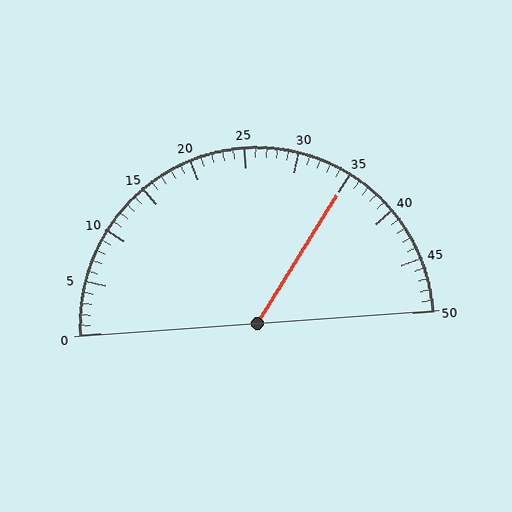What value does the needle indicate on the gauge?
The needle indicates approximately 35.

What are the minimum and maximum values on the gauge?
The gauge ranges from 0 to 50.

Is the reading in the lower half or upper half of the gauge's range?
The reading is in the upper half of the range (0 to 50).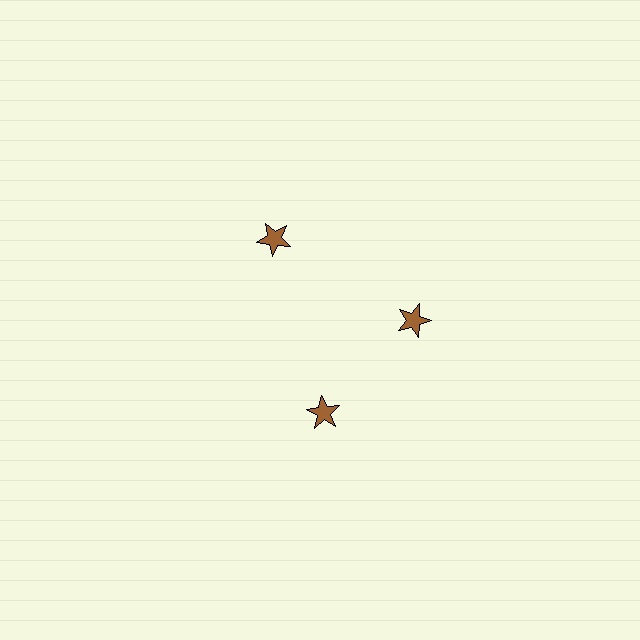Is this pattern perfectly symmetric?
No. The 3 brown stars are arranged in a ring, but one element near the 7 o'clock position is rotated out of alignment along the ring, breaking the 3-fold rotational symmetry.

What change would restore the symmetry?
The symmetry would be restored by rotating it back into even spacing with its neighbors so that all 3 stars sit at equal angles and equal distance from the center.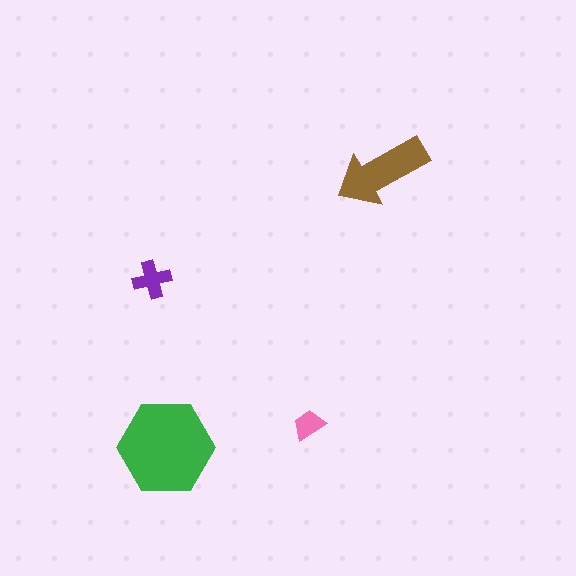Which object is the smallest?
The pink trapezoid.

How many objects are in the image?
There are 4 objects in the image.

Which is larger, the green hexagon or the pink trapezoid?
The green hexagon.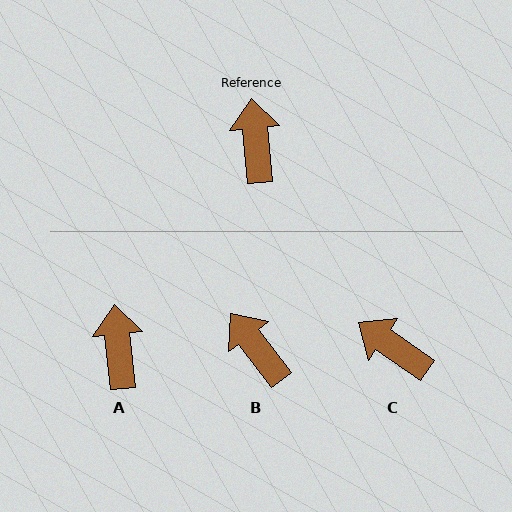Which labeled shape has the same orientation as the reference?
A.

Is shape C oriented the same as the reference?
No, it is off by about 49 degrees.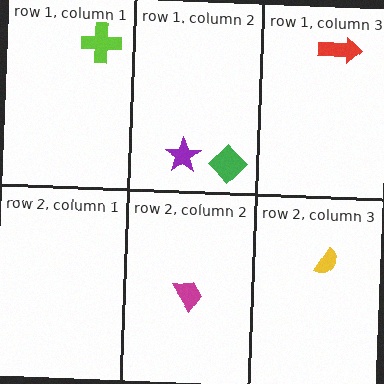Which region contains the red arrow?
The row 1, column 3 region.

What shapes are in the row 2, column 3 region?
The yellow semicircle.